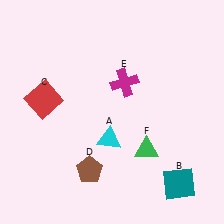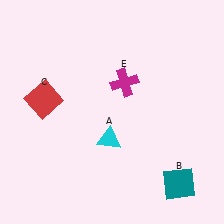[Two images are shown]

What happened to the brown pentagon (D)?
The brown pentagon (D) was removed in Image 2. It was in the bottom-left area of Image 1.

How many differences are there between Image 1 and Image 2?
There are 2 differences between the two images.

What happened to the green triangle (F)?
The green triangle (F) was removed in Image 2. It was in the bottom-right area of Image 1.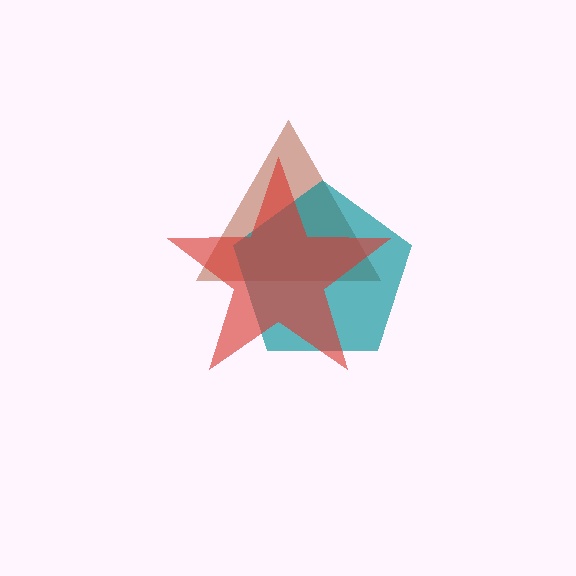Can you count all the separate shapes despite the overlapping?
Yes, there are 3 separate shapes.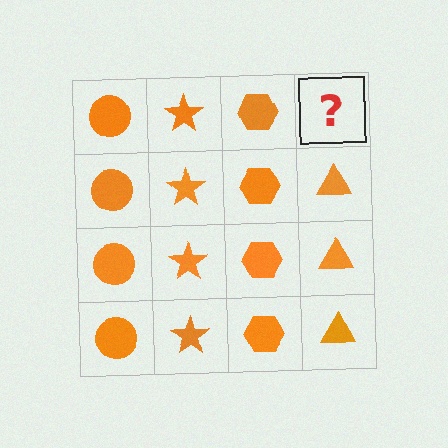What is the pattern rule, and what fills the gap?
The rule is that each column has a consistent shape. The gap should be filled with an orange triangle.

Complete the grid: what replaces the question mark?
The question mark should be replaced with an orange triangle.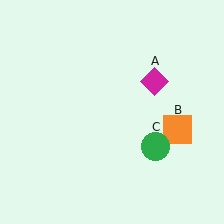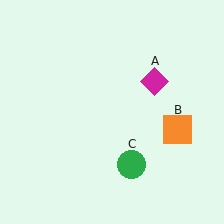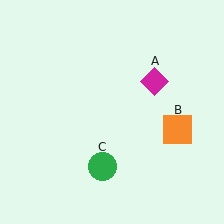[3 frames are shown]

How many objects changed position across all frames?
1 object changed position: green circle (object C).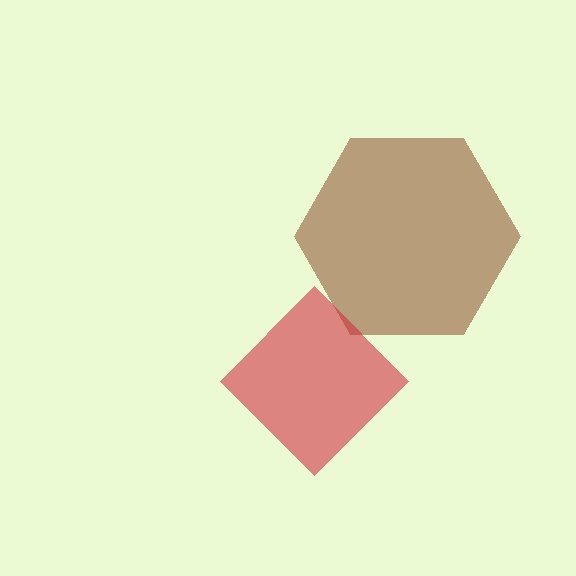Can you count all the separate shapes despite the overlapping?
Yes, there are 2 separate shapes.